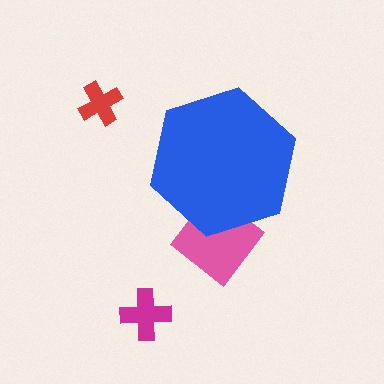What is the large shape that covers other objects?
A blue hexagon.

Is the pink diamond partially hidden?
Yes, the pink diamond is partially hidden behind the blue hexagon.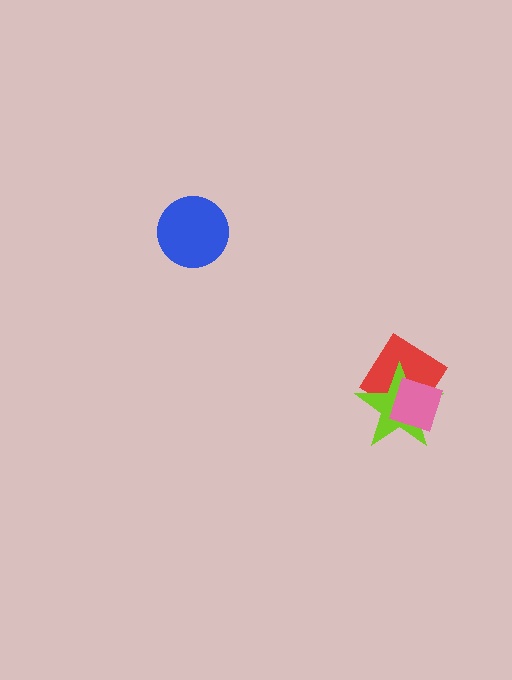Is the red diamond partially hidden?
Yes, it is partially covered by another shape.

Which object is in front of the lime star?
The pink diamond is in front of the lime star.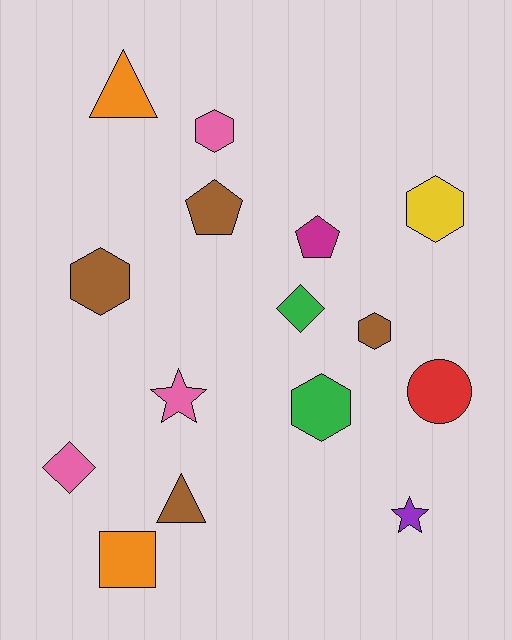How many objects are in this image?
There are 15 objects.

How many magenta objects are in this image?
There is 1 magenta object.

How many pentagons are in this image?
There are 2 pentagons.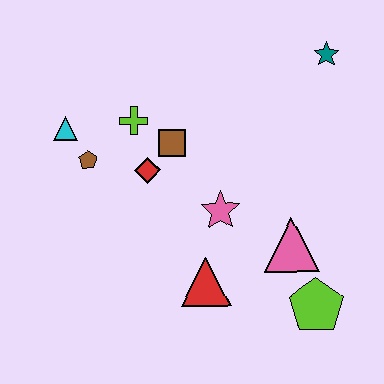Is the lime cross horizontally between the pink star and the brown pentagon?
Yes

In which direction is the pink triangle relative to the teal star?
The pink triangle is below the teal star.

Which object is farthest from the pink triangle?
The cyan triangle is farthest from the pink triangle.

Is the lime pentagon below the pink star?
Yes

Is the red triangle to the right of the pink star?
No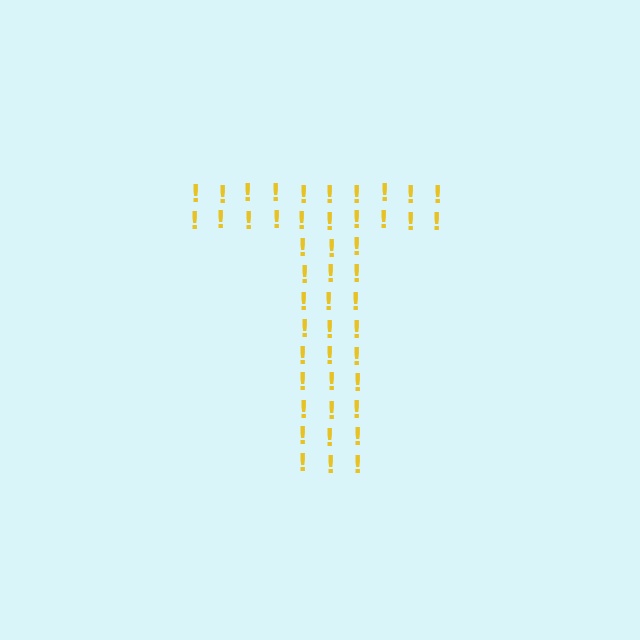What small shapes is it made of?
It is made of small exclamation marks.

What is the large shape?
The large shape is the letter T.